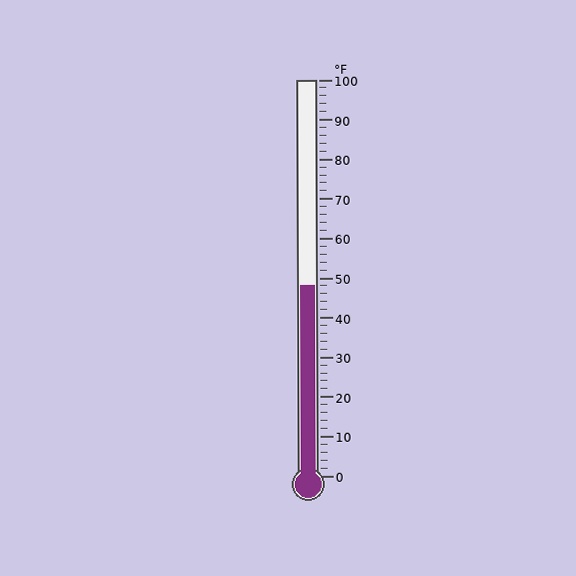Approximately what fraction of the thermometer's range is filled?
The thermometer is filled to approximately 50% of its range.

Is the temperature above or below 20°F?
The temperature is above 20°F.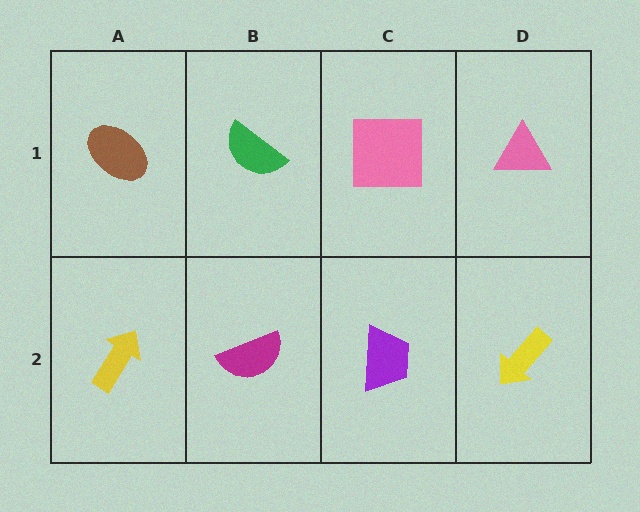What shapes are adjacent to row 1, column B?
A magenta semicircle (row 2, column B), a brown ellipse (row 1, column A), a pink square (row 1, column C).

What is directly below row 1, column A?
A yellow arrow.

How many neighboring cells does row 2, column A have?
2.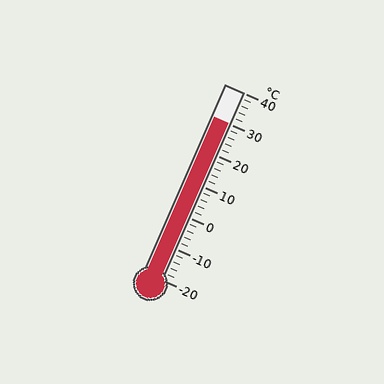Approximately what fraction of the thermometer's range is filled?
The thermometer is filled to approximately 85% of its range.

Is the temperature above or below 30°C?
The temperature is at 30°C.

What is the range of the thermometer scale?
The thermometer scale ranges from -20°C to 40°C.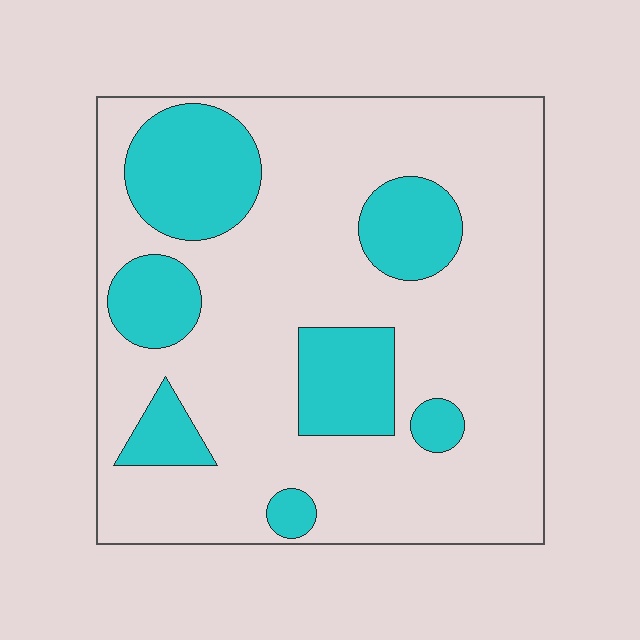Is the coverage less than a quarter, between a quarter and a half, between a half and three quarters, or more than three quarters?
Less than a quarter.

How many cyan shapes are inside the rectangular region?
7.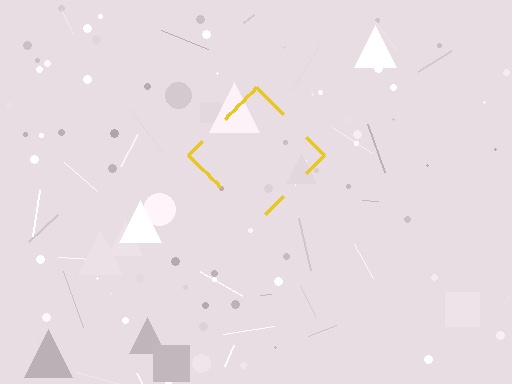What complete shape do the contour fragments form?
The contour fragments form a diamond.